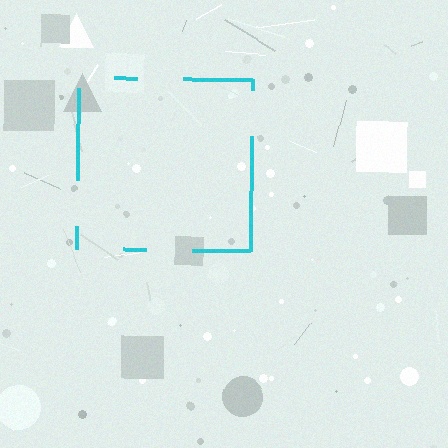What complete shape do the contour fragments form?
The contour fragments form a square.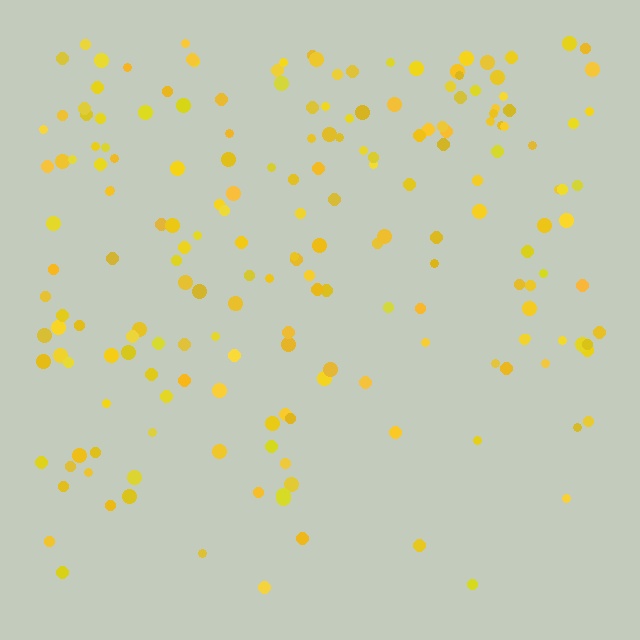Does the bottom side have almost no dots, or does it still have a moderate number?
Still a moderate number, just noticeably fewer than the top.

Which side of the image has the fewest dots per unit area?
The bottom.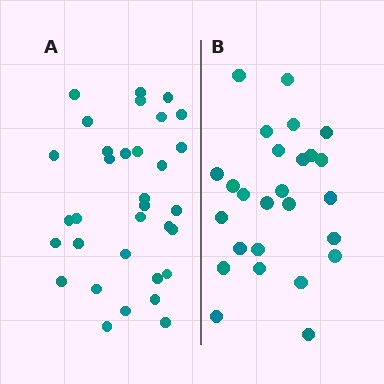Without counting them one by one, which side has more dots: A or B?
Region A (the left region) has more dots.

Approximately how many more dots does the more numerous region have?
Region A has roughly 8 or so more dots than region B.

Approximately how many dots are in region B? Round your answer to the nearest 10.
About 30 dots. (The exact count is 26, which rounds to 30.)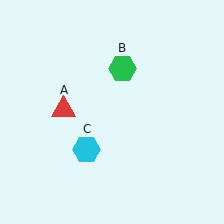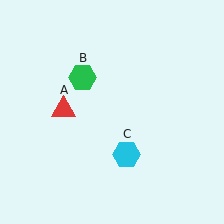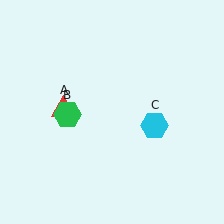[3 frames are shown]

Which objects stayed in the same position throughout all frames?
Red triangle (object A) remained stationary.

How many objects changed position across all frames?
2 objects changed position: green hexagon (object B), cyan hexagon (object C).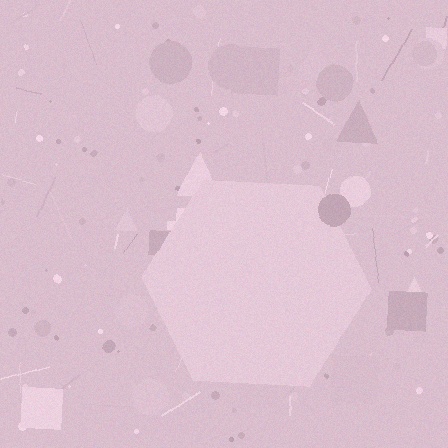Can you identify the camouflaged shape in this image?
The camouflaged shape is a hexagon.